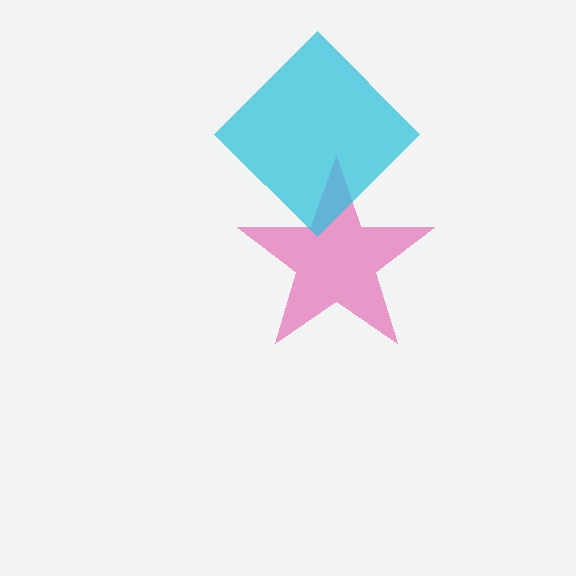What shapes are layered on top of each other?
The layered shapes are: a pink star, a cyan diamond.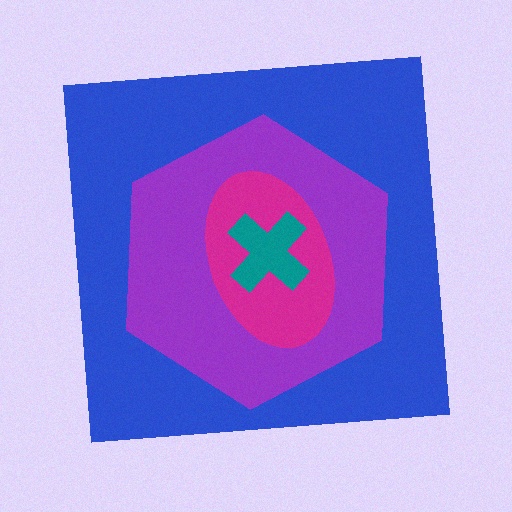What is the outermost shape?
The blue square.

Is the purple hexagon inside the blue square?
Yes.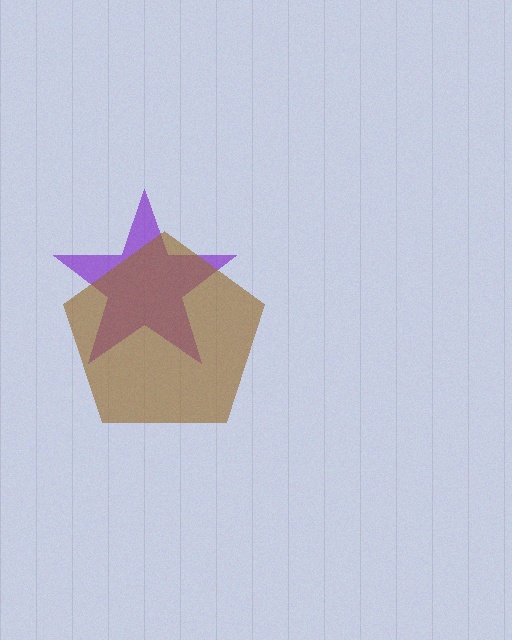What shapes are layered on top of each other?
The layered shapes are: a purple star, a brown pentagon.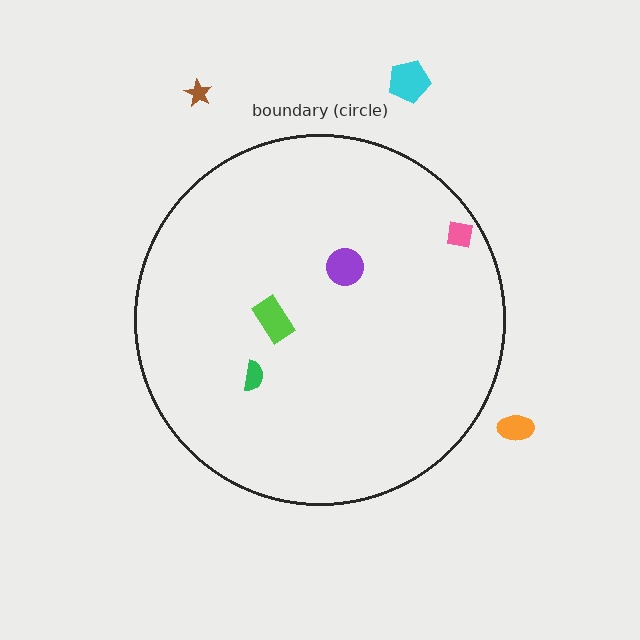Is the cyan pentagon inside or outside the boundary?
Outside.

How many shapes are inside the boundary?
4 inside, 3 outside.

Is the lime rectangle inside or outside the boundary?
Inside.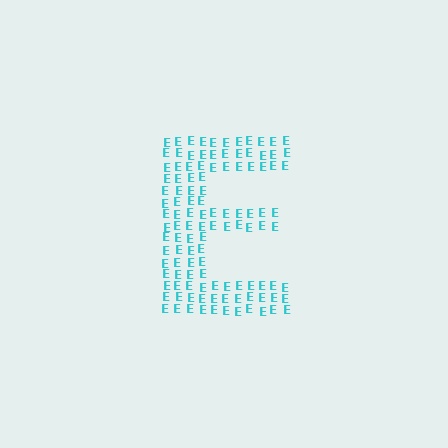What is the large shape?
The large shape is the letter E.